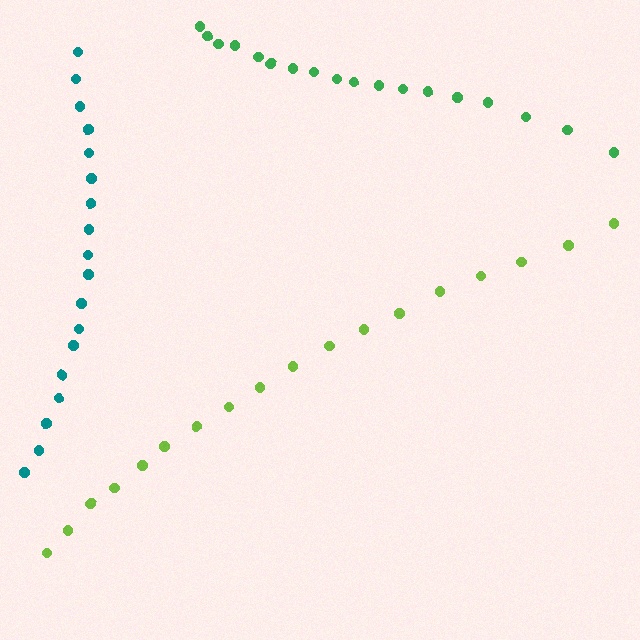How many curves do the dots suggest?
There are 3 distinct paths.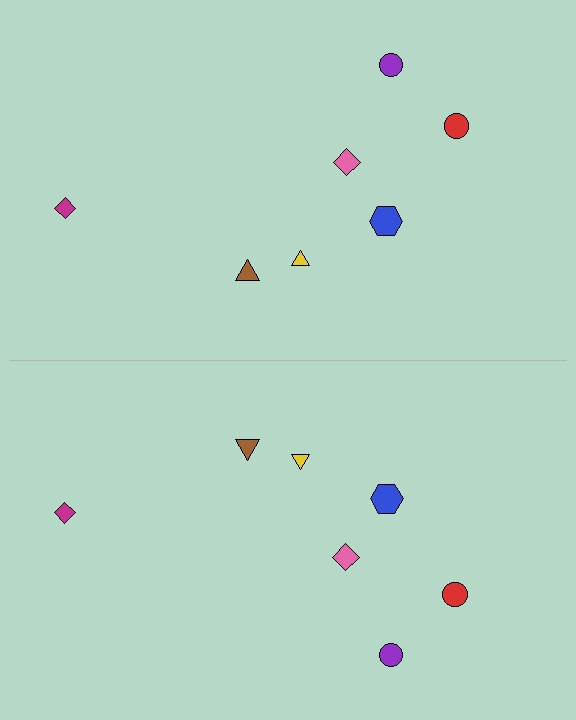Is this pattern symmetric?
Yes, this pattern has bilateral (reflection) symmetry.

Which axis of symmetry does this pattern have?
The pattern has a horizontal axis of symmetry running through the center of the image.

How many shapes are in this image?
There are 14 shapes in this image.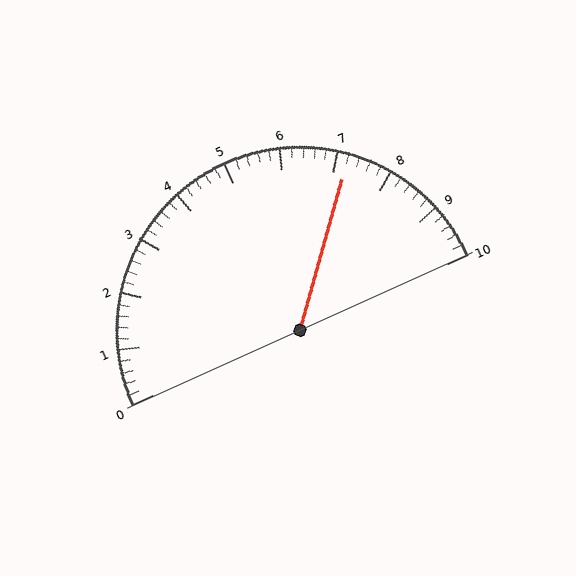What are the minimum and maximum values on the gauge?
The gauge ranges from 0 to 10.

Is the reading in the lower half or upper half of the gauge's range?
The reading is in the upper half of the range (0 to 10).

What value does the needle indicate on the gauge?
The needle indicates approximately 7.2.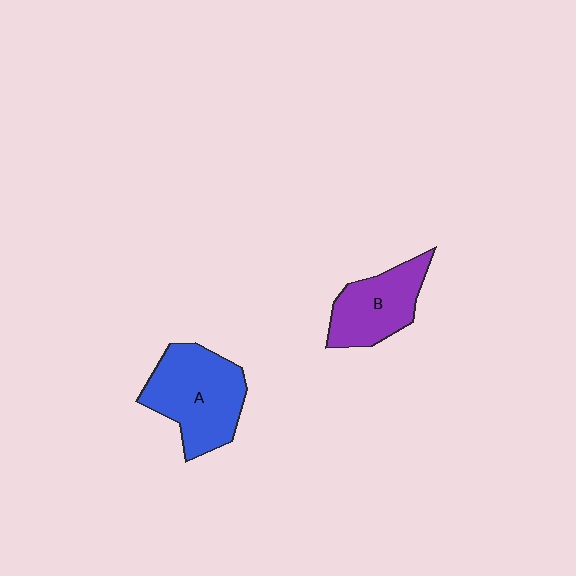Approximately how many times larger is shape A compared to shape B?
Approximately 1.4 times.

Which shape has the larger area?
Shape A (blue).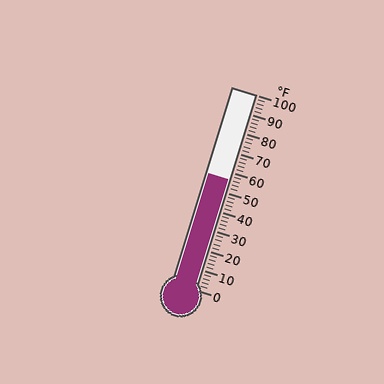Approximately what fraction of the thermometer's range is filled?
The thermometer is filled to approximately 55% of its range.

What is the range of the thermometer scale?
The thermometer scale ranges from 0°F to 100°F.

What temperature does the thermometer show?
The thermometer shows approximately 56°F.